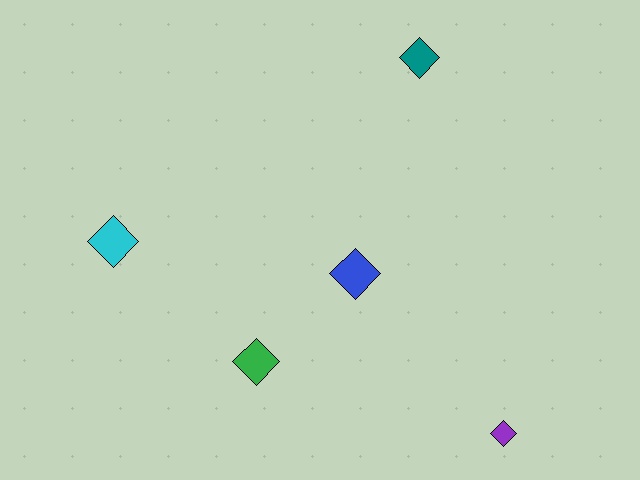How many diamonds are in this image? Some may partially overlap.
There are 5 diamonds.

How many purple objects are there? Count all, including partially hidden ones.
There is 1 purple object.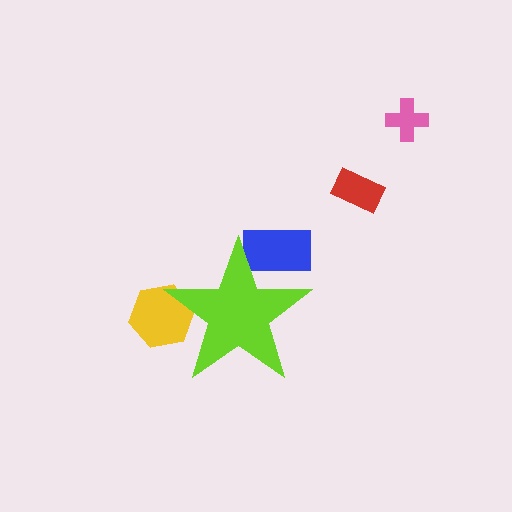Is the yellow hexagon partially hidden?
Yes, the yellow hexagon is partially hidden behind the lime star.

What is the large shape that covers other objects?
A lime star.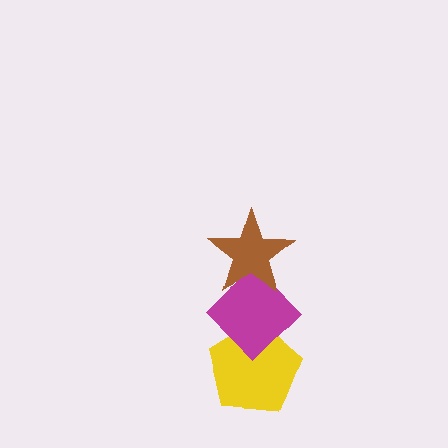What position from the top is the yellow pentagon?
The yellow pentagon is 3rd from the top.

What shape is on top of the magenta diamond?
The brown star is on top of the magenta diamond.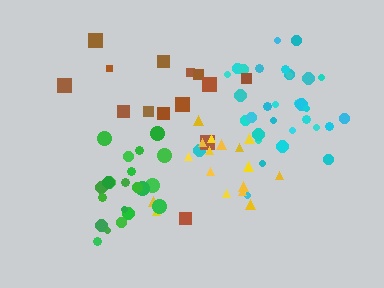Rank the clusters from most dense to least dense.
cyan, green, yellow, brown.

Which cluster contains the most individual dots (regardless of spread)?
Cyan (32).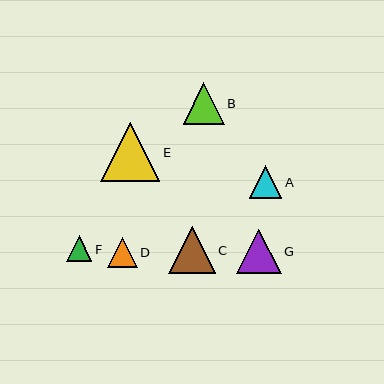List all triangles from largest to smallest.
From largest to smallest: E, C, G, B, A, D, F.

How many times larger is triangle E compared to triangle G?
Triangle E is approximately 1.3 times the size of triangle G.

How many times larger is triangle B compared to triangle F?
Triangle B is approximately 1.6 times the size of triangle F.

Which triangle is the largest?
Triangle E is the largest with a size of approximately 59 pixels.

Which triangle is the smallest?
Triangle F is the smallest with a size of approximately 25 pixels.